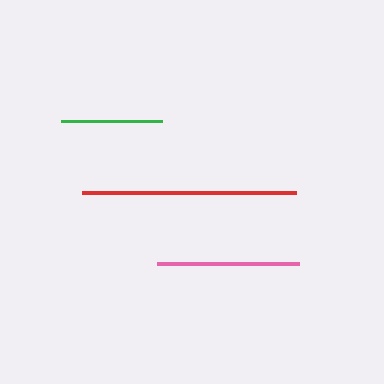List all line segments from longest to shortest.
From longest to shortest: red, pink, green.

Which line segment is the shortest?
The green line is the shortest at approximately 102 pixels.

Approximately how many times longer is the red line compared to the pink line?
The red line is approximately 1.5 times the length of the pink line.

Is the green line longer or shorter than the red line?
The red line is longer than the green line.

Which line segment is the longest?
The red line is the longest at approximately 213 pixels.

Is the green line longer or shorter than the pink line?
The pink line is longer than the green line.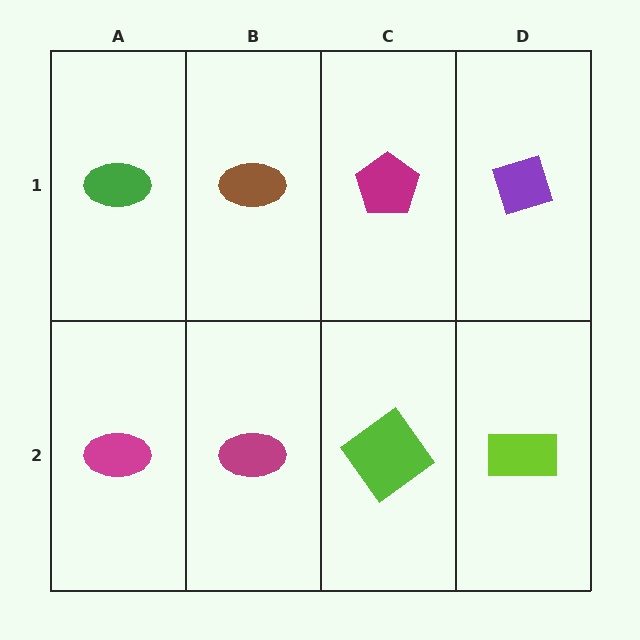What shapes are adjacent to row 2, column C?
A magenta pentagon (row 1, column C), a magenta ellipse (row 2, column B), a lime rectangle (row 2, column D).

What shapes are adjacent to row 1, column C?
A lime diamond (row 2, column C), a brown ellipse (row 1, column B), a purple diamond (row 1, column D).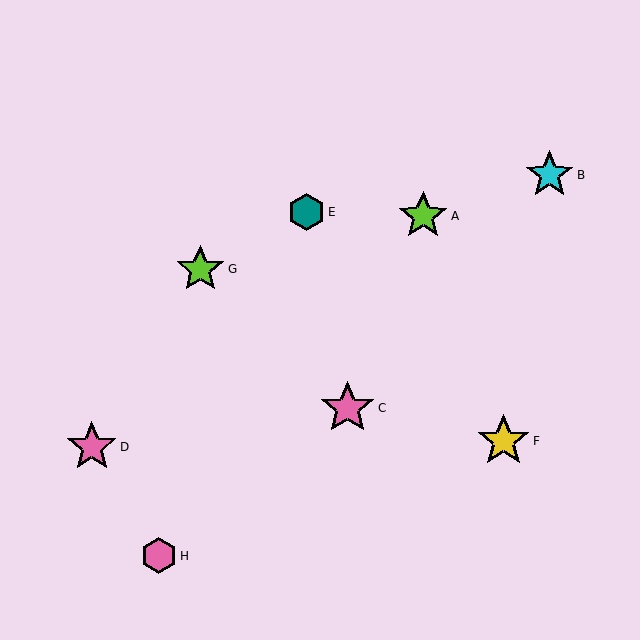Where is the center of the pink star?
The center of the pink star is at (347, 408).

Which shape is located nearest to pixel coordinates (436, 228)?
The lime star (labeled A) at (423, 216) is nearest to that location.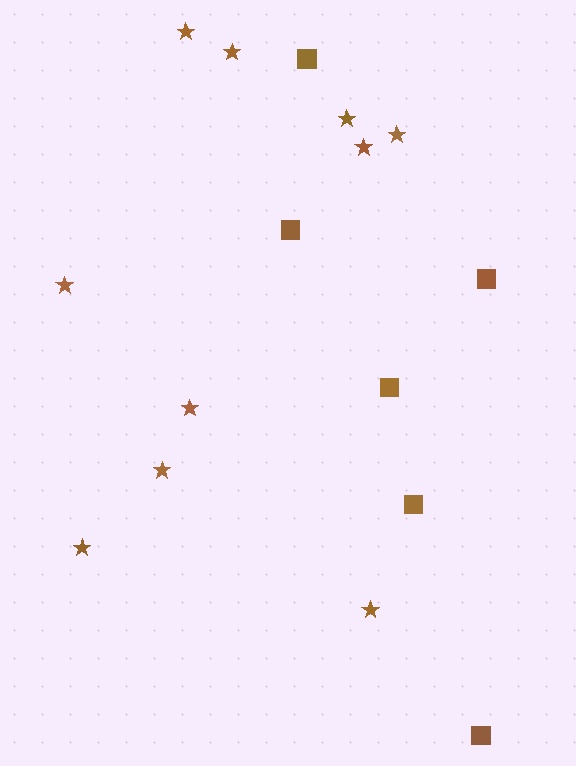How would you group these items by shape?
There are 2 groups: one group of stars (10) and one group of squares (6).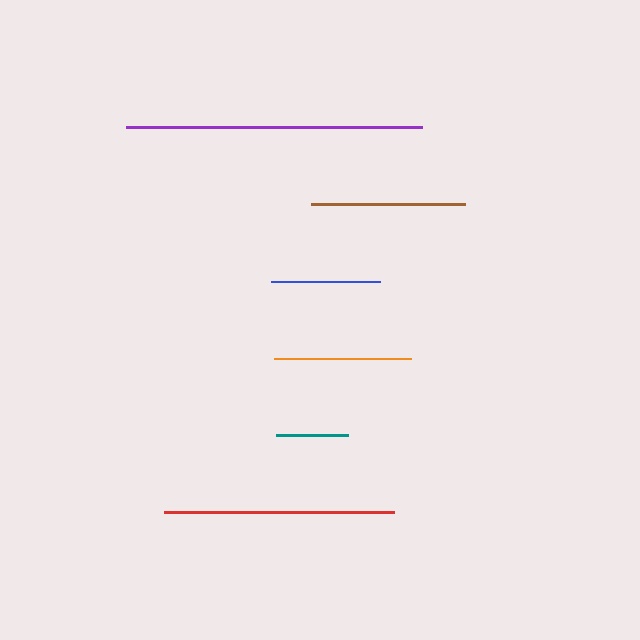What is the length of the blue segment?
The blue segment is approximately 109 pixels long.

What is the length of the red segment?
The red segment is approximately 231 pixels long.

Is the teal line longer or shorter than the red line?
The red line is longer than the teal line.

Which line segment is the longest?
The purple line is the longest at approximately 295 pixels.